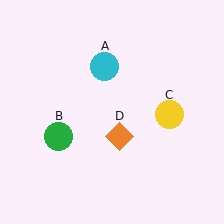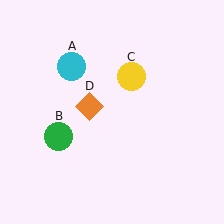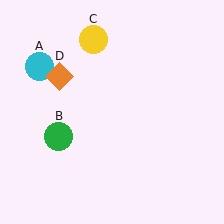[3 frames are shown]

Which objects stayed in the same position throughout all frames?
Green circle (object B) remained stationary.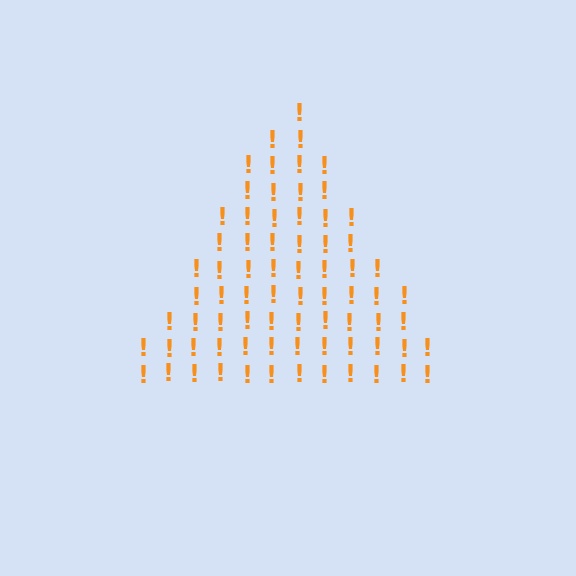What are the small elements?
The small elements are exclamation marks.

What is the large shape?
The large shape is a triangle.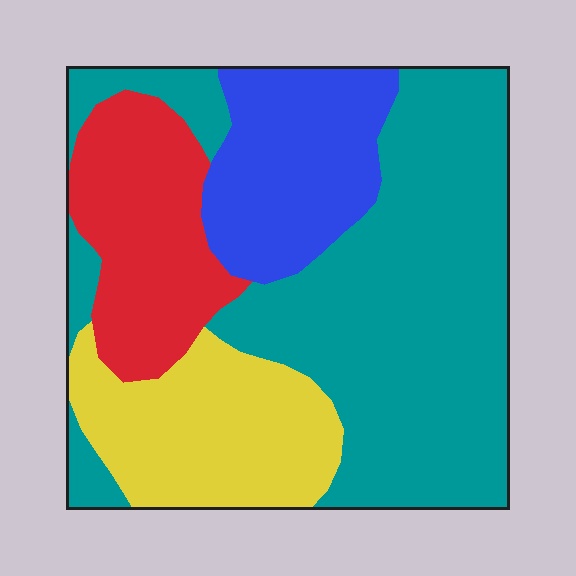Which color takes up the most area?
Teal, at roughly 50%.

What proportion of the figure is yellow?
Yellow takes up less than a quarter of the figure.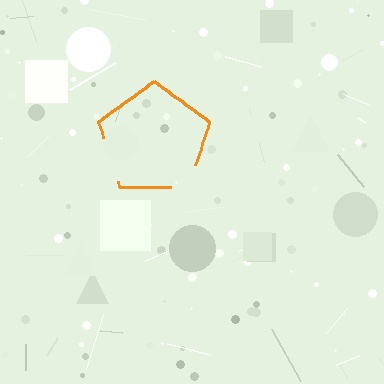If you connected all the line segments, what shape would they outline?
They would outline a pentagon.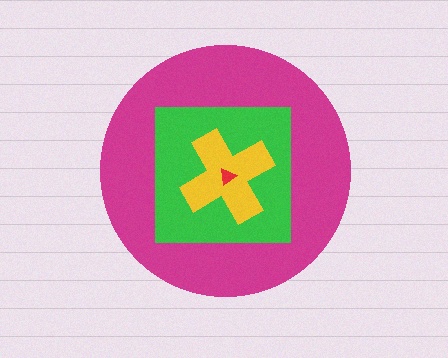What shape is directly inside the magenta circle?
The green square.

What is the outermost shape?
The magenta circle.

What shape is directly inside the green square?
The yellow cross.